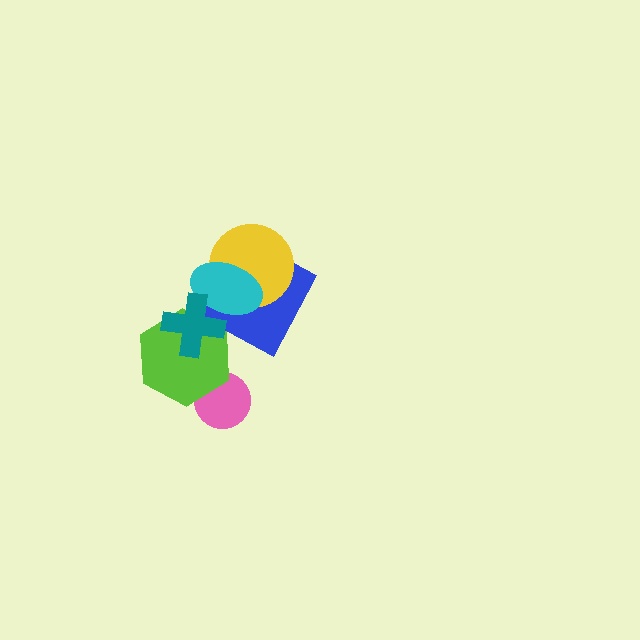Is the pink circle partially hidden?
Yes, it is partially covered by another shape.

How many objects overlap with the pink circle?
1 object overlaps with the pink circle.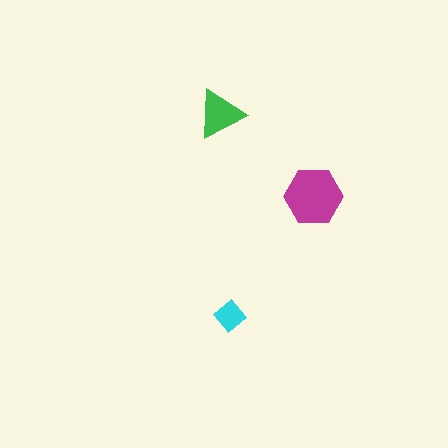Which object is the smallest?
The cyan diamond.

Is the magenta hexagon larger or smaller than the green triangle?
Larger.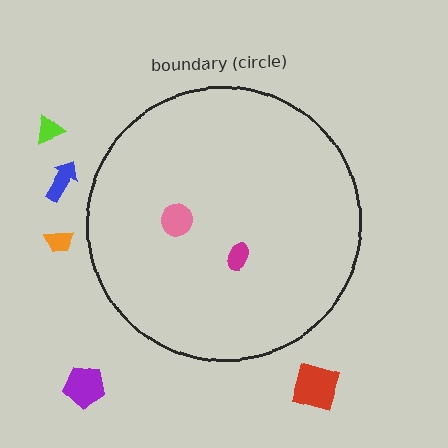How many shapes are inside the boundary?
2 inside, 5 outside.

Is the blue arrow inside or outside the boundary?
Outside.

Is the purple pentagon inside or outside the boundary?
Outside.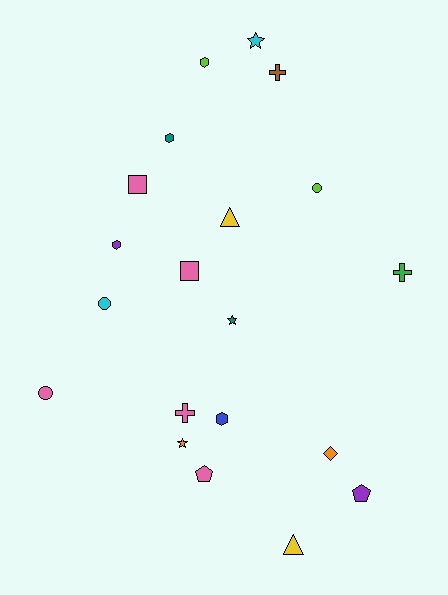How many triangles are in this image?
There are 2 triangles.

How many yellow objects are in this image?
There are 2 yellow objects.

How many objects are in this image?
There are 20 objects.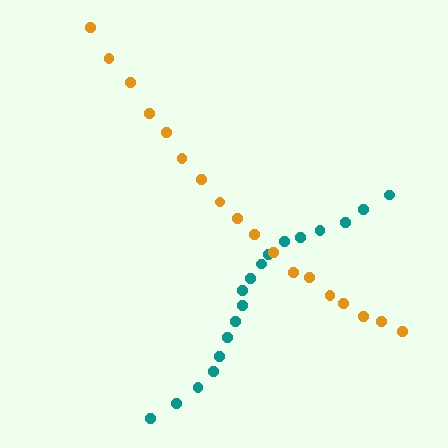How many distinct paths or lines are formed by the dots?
There are 2 distinct paths.